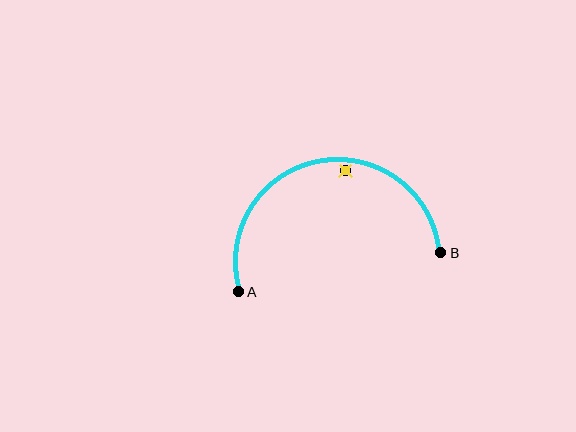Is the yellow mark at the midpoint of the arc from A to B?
No — the yellow mark does not lie on the arc at all. It sits slightly inside the curve.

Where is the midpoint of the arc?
The arc midpoint is the point on the curve farthest from the straight line joining A and B. It sits above that line.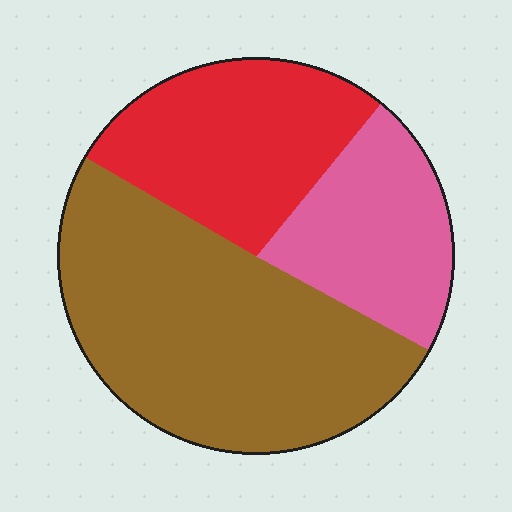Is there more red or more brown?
Brown.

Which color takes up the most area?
Brown, at roughly 50%.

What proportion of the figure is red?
Red covers 28% of the figure.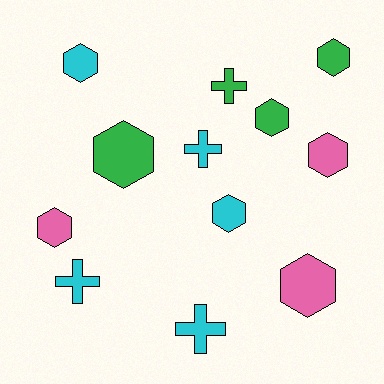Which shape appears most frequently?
Hexagon, with 8 objects.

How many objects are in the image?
There are 12 objects.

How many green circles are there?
There are no green circles.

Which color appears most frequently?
Cyan, with 5 objects.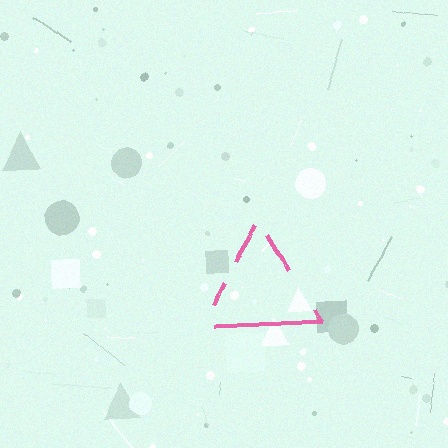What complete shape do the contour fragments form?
The contour fragments form a triangle.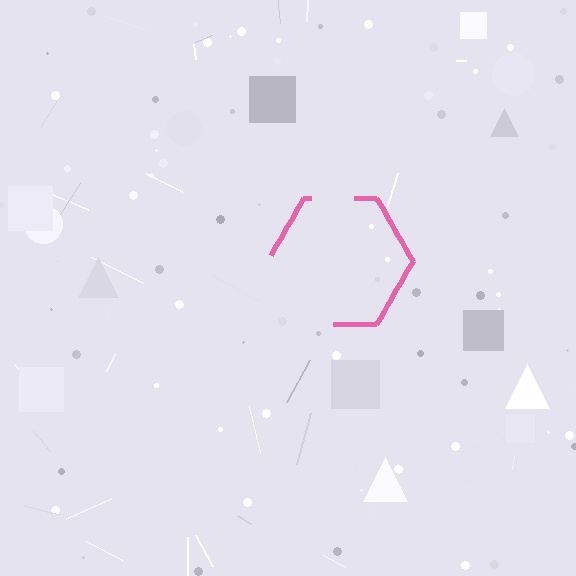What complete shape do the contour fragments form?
The contour fragments form a hexagon.